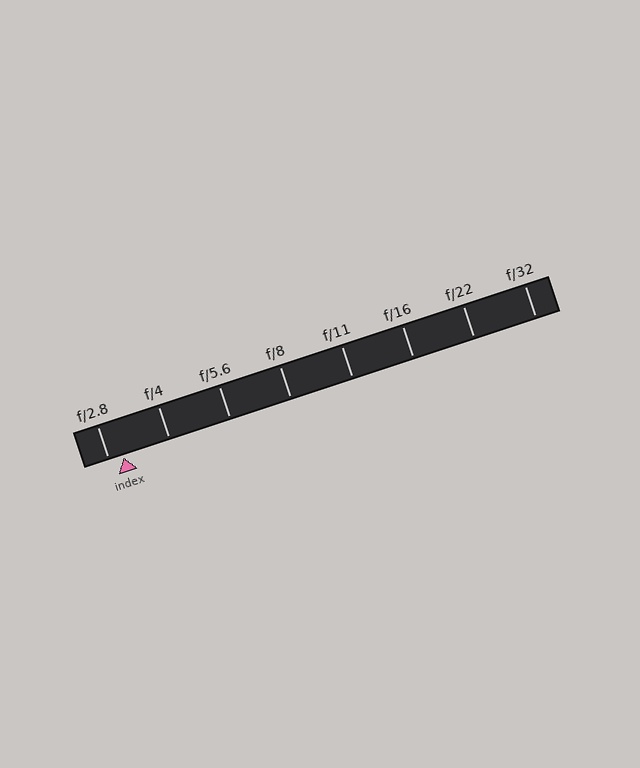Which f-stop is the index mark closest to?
The index mark is closest to f/2.8.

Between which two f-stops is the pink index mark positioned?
The index mark is between f/2.8 and f/4.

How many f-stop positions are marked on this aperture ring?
There are 8 f-stop positions marked.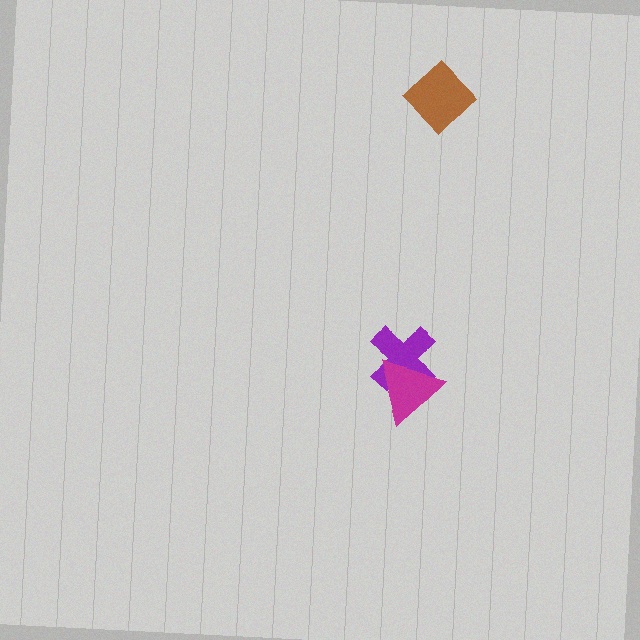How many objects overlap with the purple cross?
1 object overlaps with the purple cross.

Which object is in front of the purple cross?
The magenta triangle is in front of the purple cross.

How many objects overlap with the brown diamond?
0 objects overlap with the brown diamond.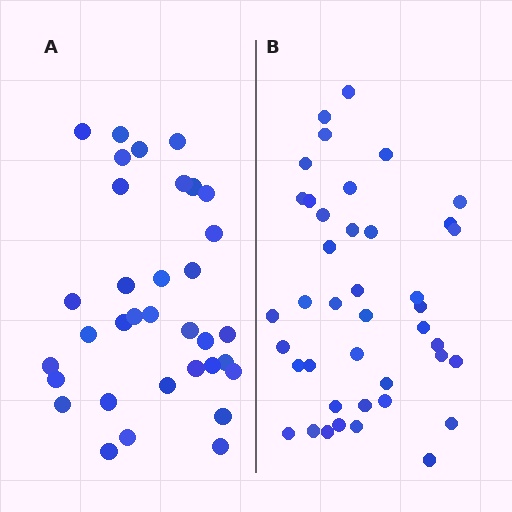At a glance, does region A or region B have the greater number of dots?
Region B (the right region) has more dots.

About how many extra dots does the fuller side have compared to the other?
Region B has roughly 8 or so more dots than region A.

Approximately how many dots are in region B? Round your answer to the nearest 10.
About 40 dots. (The exact count is 41, which rounds to 40.)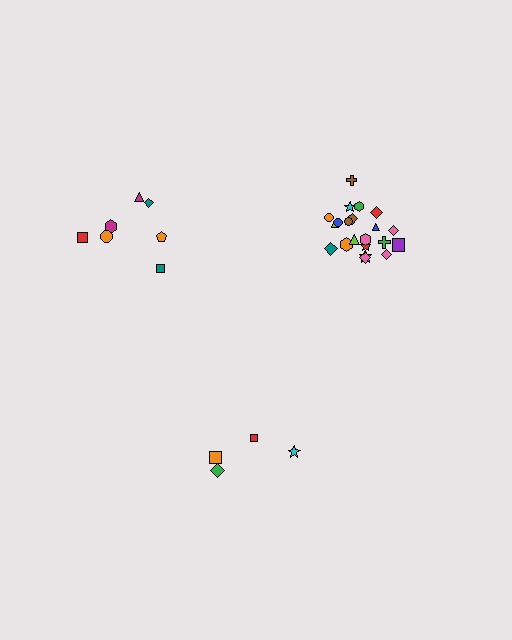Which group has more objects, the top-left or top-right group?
The top-right group.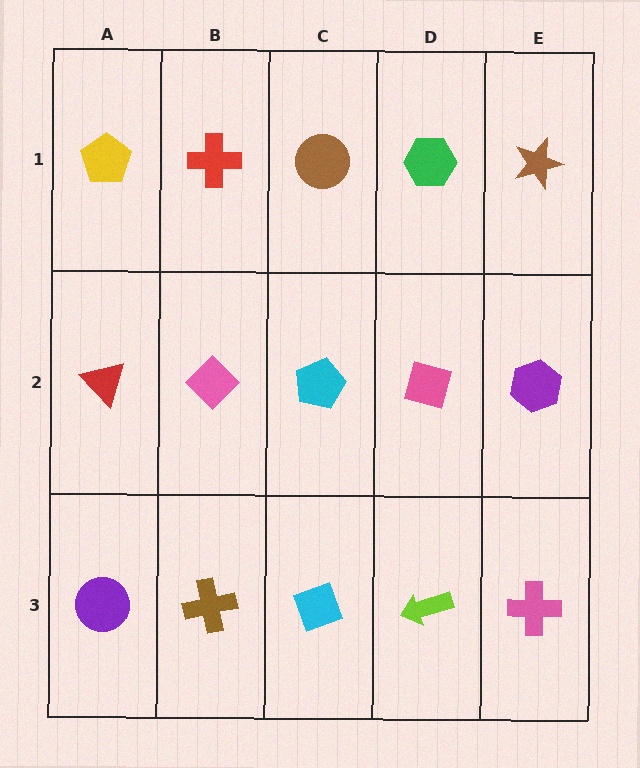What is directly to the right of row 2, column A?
A pink diamond.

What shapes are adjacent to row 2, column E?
A brown star (row 1, column E), a pink cross (row 3, column E), a pink diamond (row 2, column D).